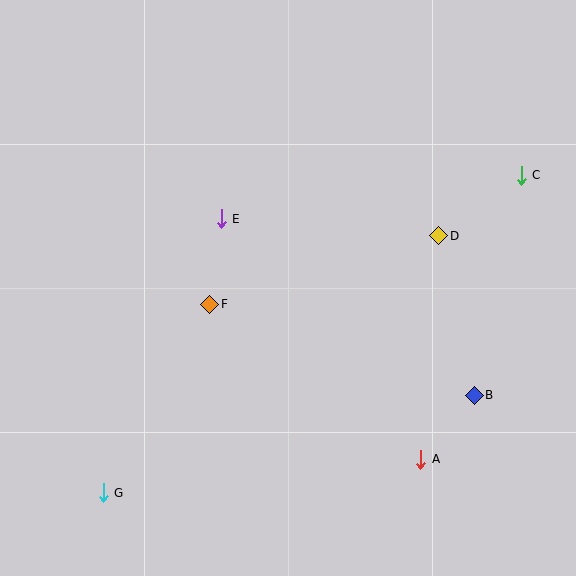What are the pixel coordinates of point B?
Point B is at (474, 395).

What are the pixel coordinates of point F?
Point F is at (210, 304).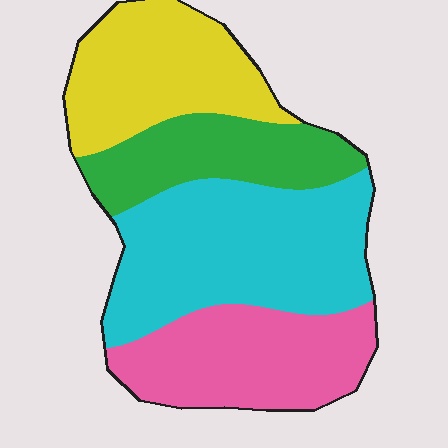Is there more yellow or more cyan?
Cyan.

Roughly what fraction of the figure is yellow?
Yellow takes up less than a quarter of the figure.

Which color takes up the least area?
Green, at roughly 20%.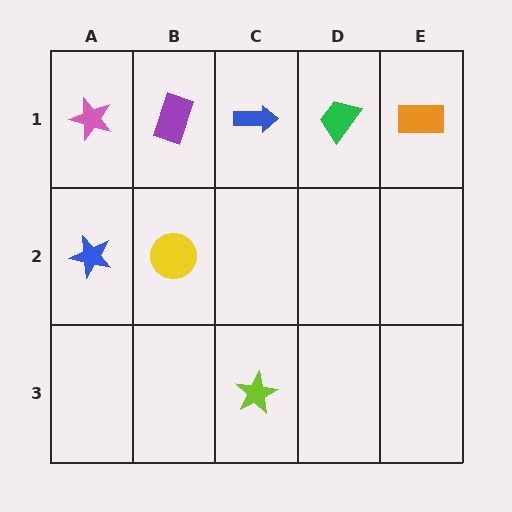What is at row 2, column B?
A yellow circle.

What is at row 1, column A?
A pink star.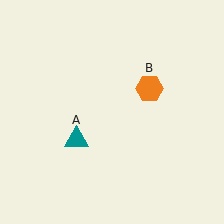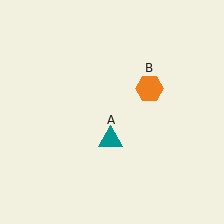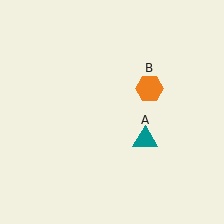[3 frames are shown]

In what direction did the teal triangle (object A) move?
The teal triangle (object A) moved right.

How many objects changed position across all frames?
1 object changed position: teal triangle (object A).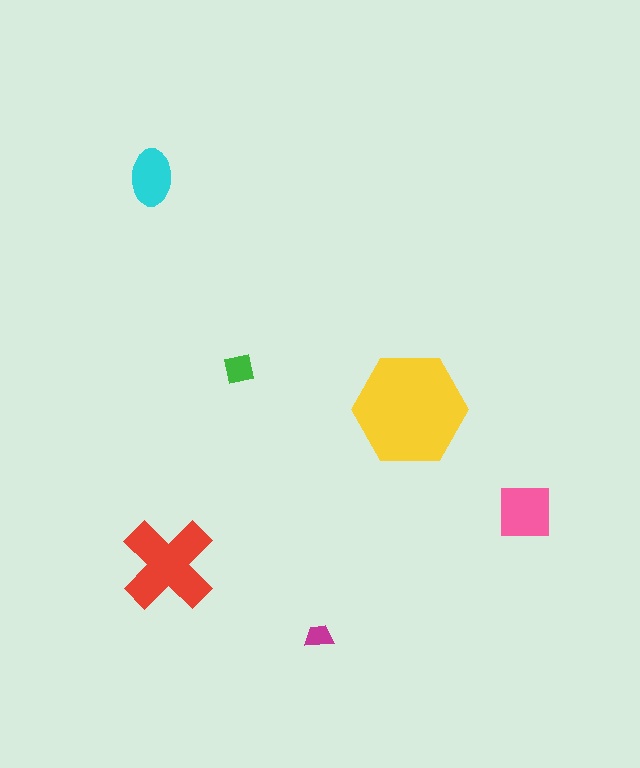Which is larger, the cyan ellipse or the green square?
The cyan ellipse.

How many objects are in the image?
There are 6 objects in the image.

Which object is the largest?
The yellow hexagon.